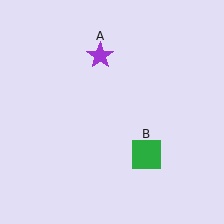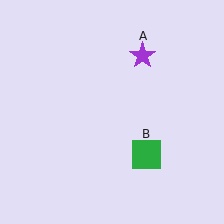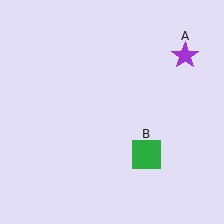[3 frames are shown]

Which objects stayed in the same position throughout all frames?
Green square (object B) remained stationary.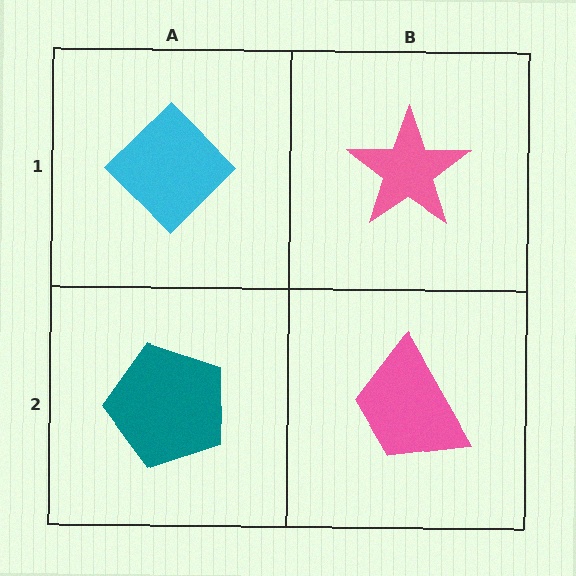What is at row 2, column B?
A pink trapezoid.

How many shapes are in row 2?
2 shapes.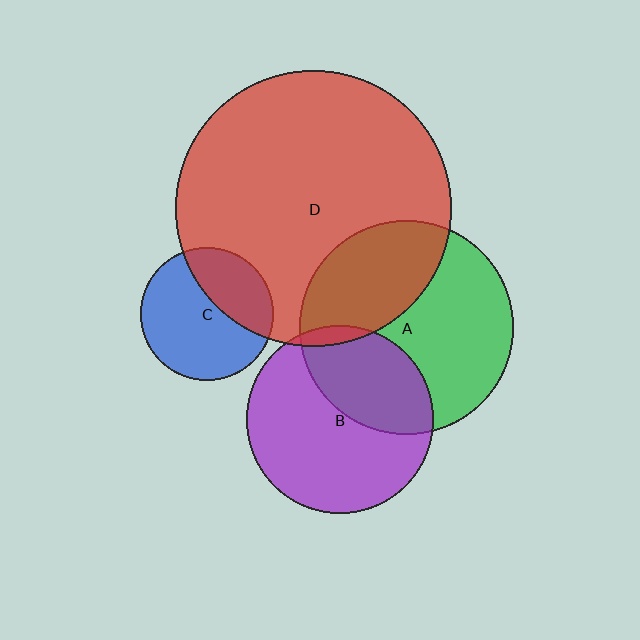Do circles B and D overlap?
Yes.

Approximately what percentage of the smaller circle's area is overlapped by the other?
Approximately 5%.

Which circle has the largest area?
Circle D (red).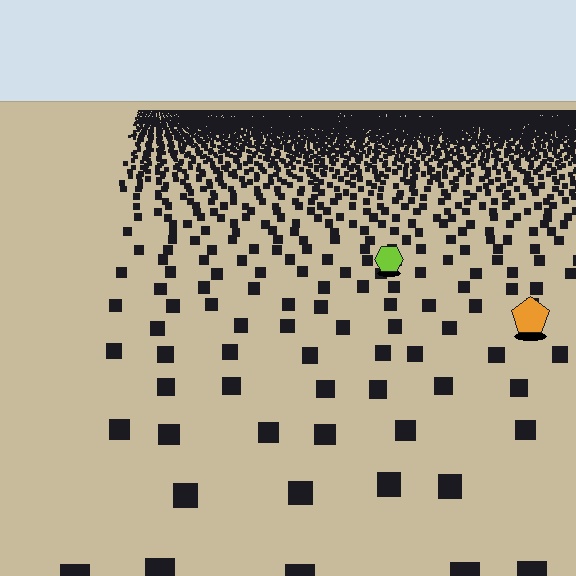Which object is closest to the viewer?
The orange pentagon is closest. The texture marks near it are larger and more spread out.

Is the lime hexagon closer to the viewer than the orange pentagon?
No. The orange pentagon is closer — you can tell from the texture gradient: the ground texture is coarser near it.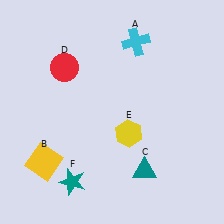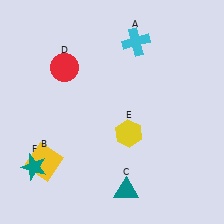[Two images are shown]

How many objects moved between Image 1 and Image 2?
2 objects moved between the two images.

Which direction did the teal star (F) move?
The teal star (F) moved left.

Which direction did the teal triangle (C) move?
The teal triangle (C) moved down.